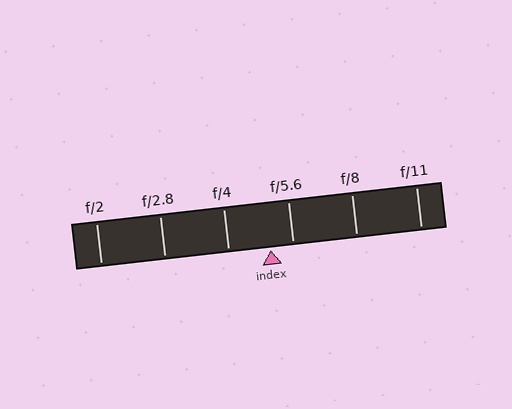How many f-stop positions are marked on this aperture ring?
There are 6 f-stop positions marked.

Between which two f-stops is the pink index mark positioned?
The index mark is between f/4 and f/5.6.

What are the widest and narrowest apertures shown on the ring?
The widest aperture shown is f/2 and the narrowest is f/11.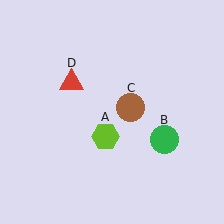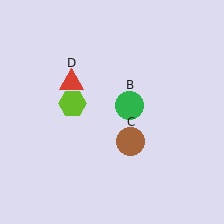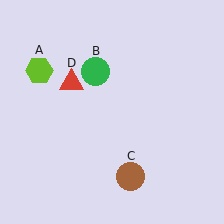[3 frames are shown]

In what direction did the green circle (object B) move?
The green circle (object B) moved up and to the left.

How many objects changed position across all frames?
3 objects changed position: lime hexagon (object A), green circle (object B), brown circle (object C).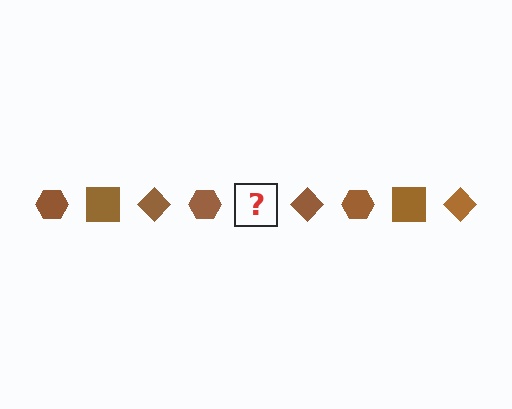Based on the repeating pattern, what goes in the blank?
The blank should be a brown square.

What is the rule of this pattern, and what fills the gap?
The rule is that the pattern cycles through hexagon, square, diamond shapes in brown. The gap should be filled with a brown square.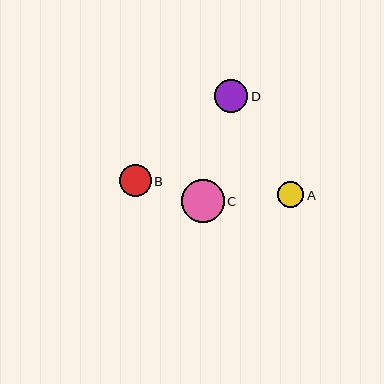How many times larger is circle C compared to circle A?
Circle C is approximately 1.7 times the size of circle A.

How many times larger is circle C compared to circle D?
Circle C is approximately 1.3 times the size of circle D.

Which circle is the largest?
Circle C is the largest with a size of approximately 43 pixels.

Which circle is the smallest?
Circle A is the smallest with a size of approximately 26 pixels.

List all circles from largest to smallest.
From largest to smallest: C, D, B, A.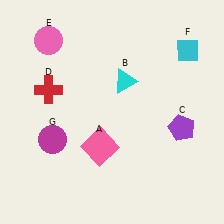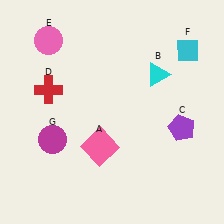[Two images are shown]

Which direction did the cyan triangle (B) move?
The cyan triangle (B) moved right.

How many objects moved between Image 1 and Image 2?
1 object moved between the two images.